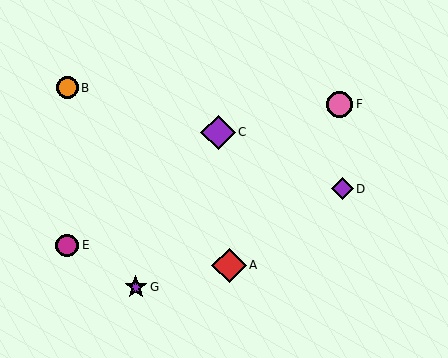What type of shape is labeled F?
Shape F is a pink circle.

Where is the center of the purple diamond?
The center of the purple diamond is at (342, 189).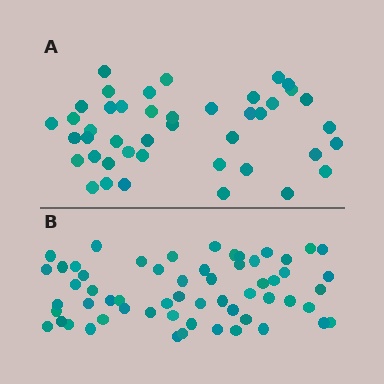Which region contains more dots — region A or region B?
Region B (the bottom region) has more dots.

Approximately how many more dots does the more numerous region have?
Region B has approximately 15 more dots than region A.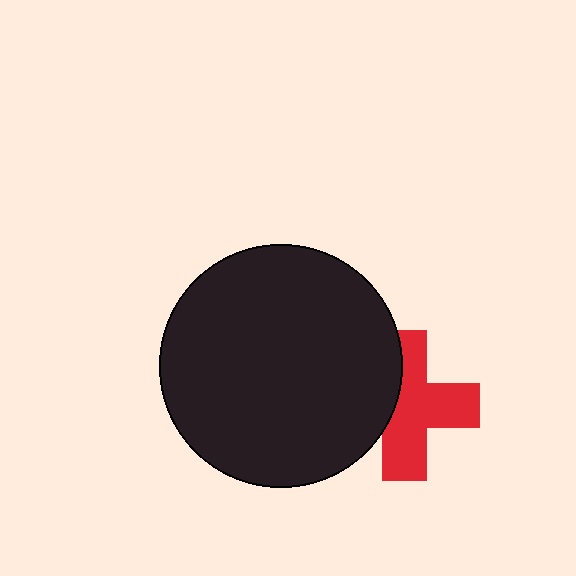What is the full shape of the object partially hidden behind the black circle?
The partially hidden object is a red cross.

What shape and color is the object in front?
The object in front is a black circle.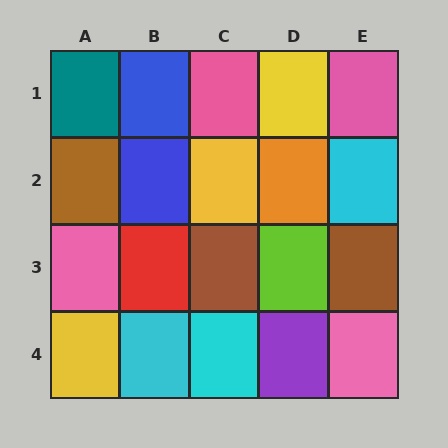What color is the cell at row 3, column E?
Brown.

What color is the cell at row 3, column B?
Red.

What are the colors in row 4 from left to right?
Yellow, cyan, cyan, purple, pink.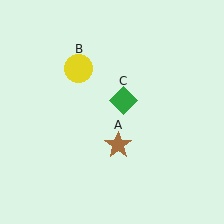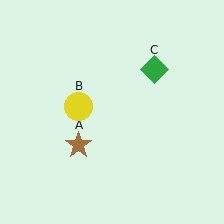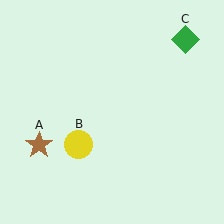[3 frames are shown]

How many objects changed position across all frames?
3 objects changed position: brown star (object A), yellow circle (object B), green diamond (object C).